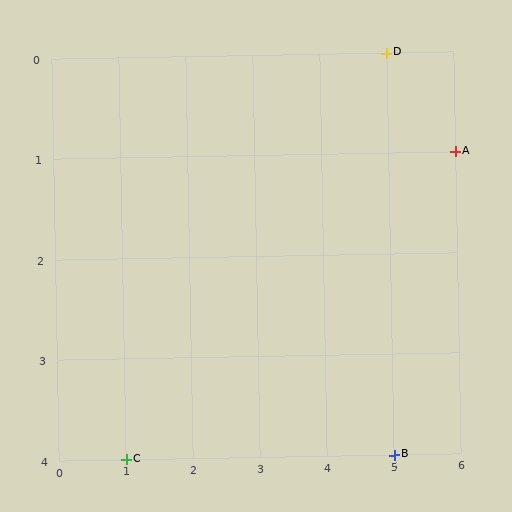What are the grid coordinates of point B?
Point B is at grid coordinates (5, 4).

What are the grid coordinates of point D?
Point D is at grid coordinates (5, 0).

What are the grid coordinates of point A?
Point A is at grid coordinates (6, 1).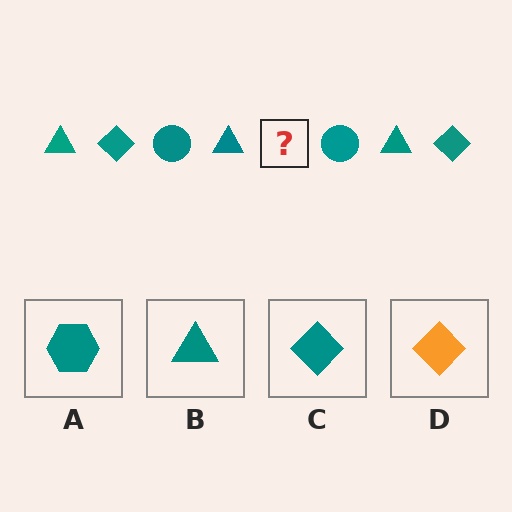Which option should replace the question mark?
Option C.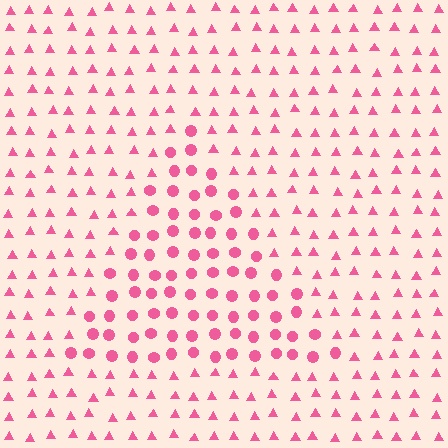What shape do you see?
I see a triangle.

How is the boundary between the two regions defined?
The boundary is defined by a change in element shape: circles inside vs. triangles outside. All elements share the same color and spacing.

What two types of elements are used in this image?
The image uses circles inside the triangle region and triangles outside it.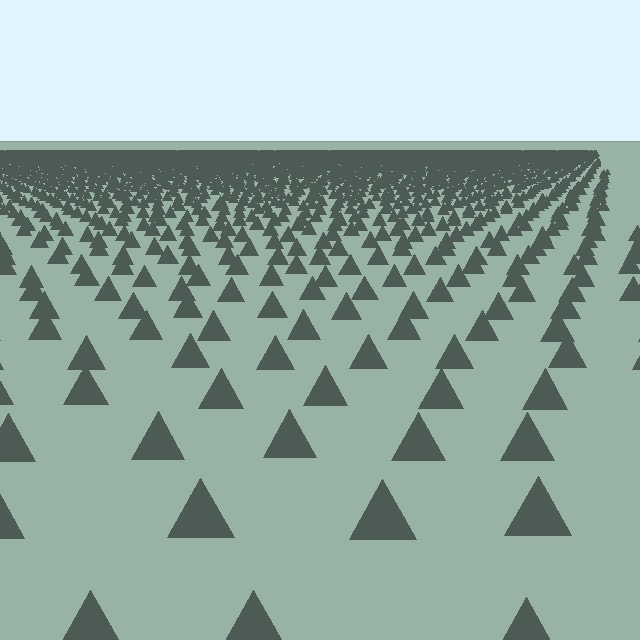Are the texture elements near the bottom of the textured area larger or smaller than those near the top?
Larger. Near the bottom, elements are closer to the viewer and appear at a bigger on-screen size.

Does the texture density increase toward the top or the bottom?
Density increases toward the top.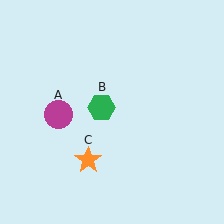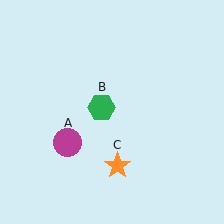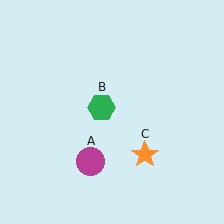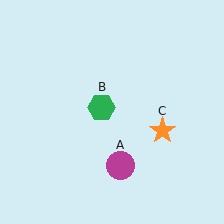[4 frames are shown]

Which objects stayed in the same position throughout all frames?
Green hexagon (object B) remained stationary.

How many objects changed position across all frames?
2 objects changed position: magenta circle (object A), orange star (object C).